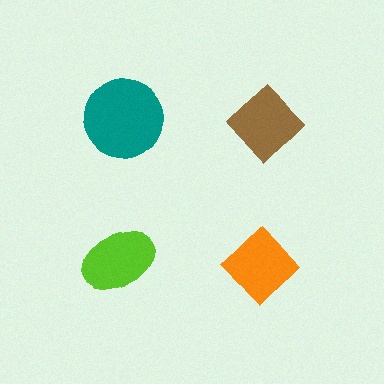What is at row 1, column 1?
A teal circle.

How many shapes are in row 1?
2 shapes.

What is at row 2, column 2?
An orange diamond.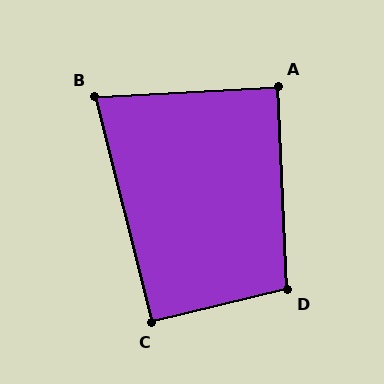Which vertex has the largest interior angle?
D, at approximately 101 degrees.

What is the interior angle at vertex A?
Approximately 89 degrees (approximately right).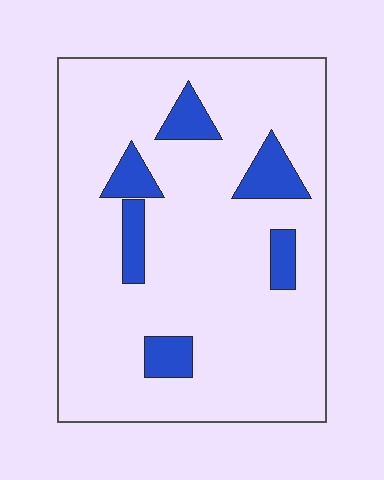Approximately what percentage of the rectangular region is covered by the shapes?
Approximately 15%.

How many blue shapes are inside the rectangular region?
6.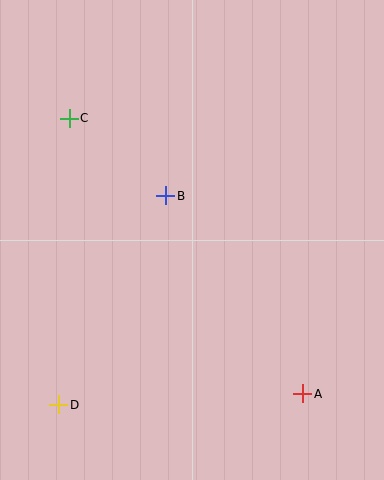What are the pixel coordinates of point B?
Point B is at (166, 196).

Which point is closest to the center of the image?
Point B at (166, 196) is closest to the center.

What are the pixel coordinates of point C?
Point C is at (69, 118).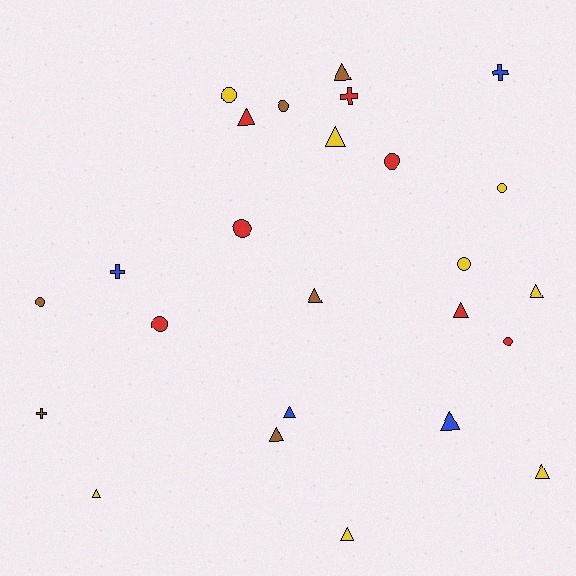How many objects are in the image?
There are 25 objects.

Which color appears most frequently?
Yellow, with 8 objects.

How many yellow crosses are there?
There are no yellow crosses.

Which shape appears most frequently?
Triangle, with 12 objects.